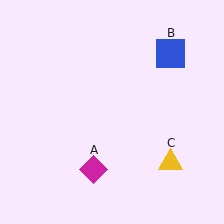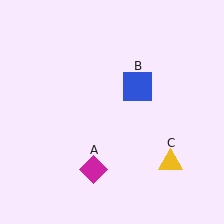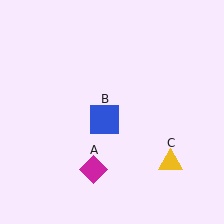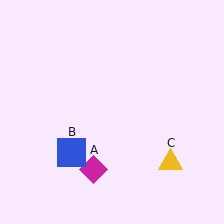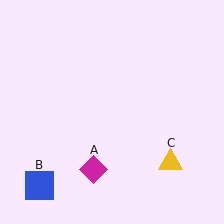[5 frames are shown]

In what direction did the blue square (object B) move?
The blue square (object B) moved down and to the left.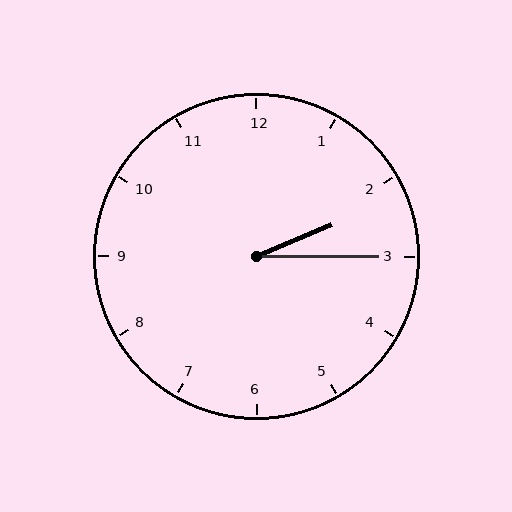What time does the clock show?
2:15.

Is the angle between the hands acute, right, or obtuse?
It is acute.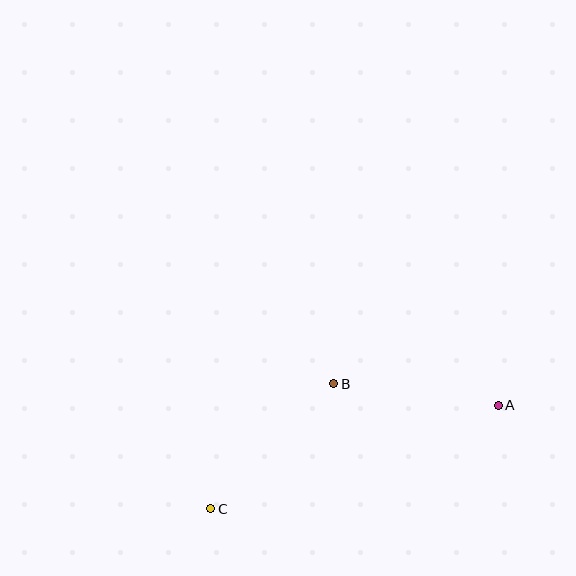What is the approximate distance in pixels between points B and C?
The distance between B and C is approximately 175 pixels.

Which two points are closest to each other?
Points A and B are closest to each other.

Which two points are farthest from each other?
Points A and C are farthest from each other.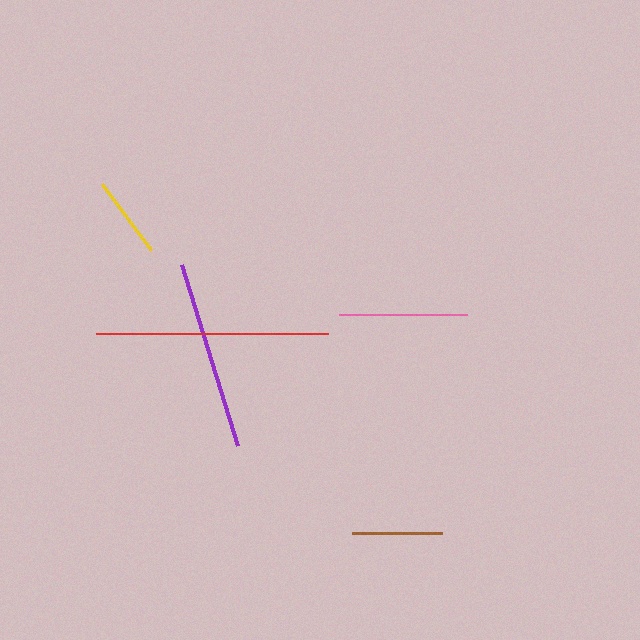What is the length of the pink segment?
The pink segment is approximately 128 pixels long.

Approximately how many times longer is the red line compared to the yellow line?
The red line is approximately 2.8 times the length of the yellow line.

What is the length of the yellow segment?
The yellow segment is approximately 82 pixels long.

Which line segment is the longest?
The red line is the longest at approximately 232 pixels.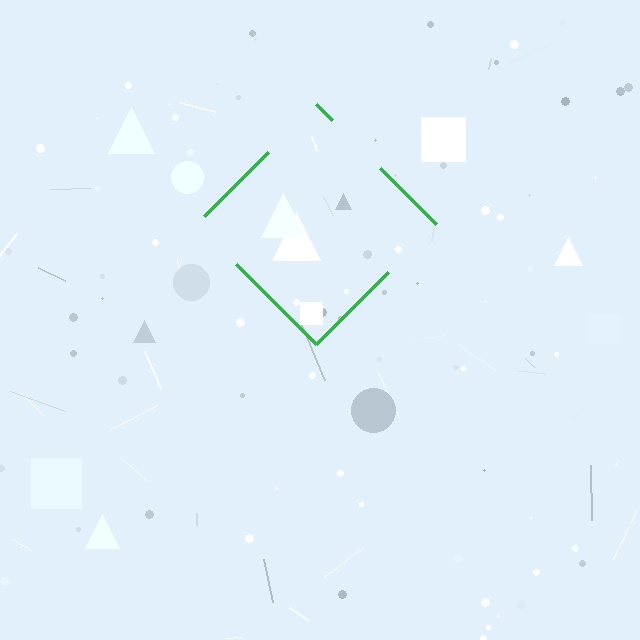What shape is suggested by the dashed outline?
The dashed outline suggests a diamond.